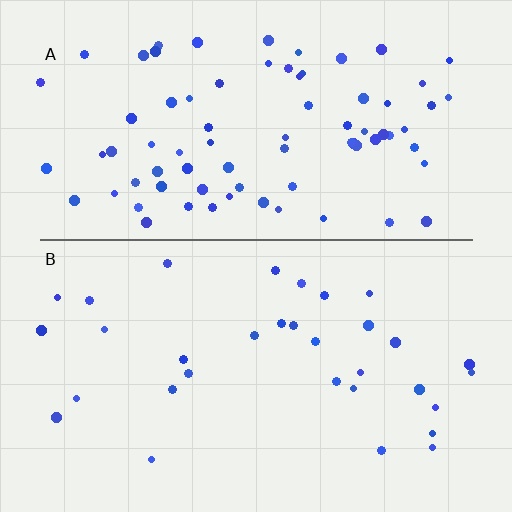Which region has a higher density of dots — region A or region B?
A (the top).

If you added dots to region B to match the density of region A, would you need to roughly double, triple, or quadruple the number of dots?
Approximately double.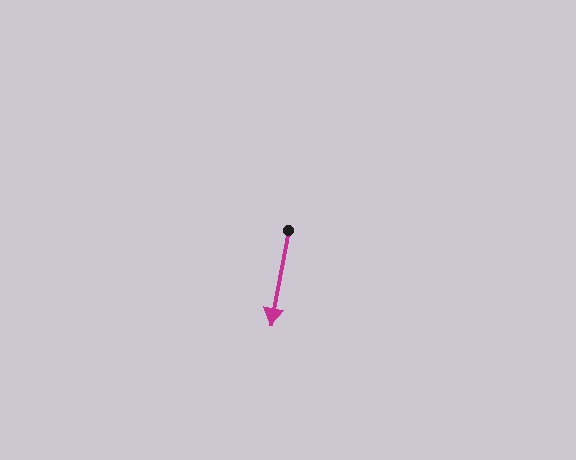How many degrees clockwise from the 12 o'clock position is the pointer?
Approximately 190 degrees.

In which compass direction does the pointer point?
South.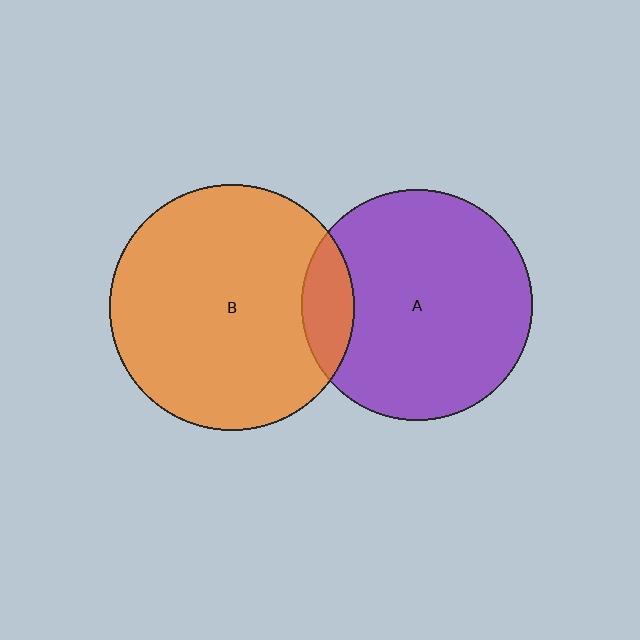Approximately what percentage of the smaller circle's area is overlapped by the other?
Approximately 15%.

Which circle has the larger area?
Circle B (orange).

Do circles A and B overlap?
Yes.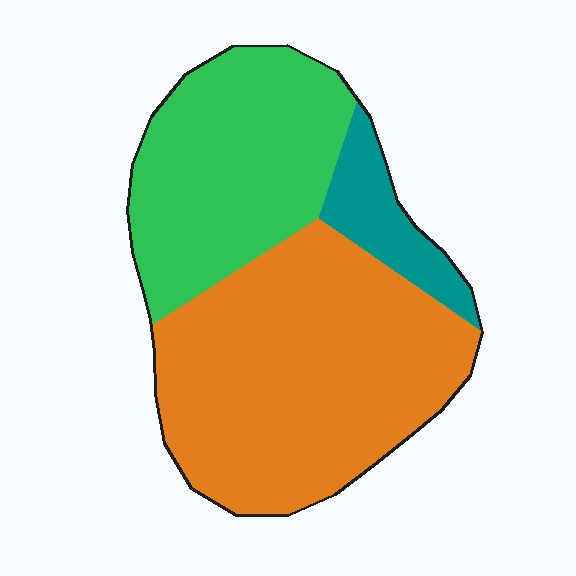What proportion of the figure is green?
Green takes up between a third and a half of the figure.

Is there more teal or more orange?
Orange.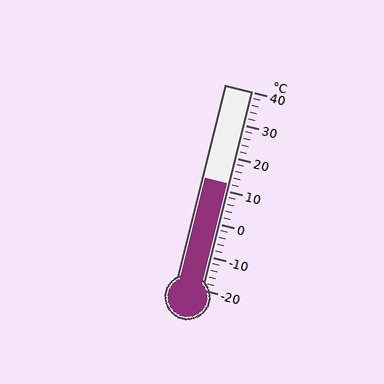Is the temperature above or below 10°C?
The temperature is above 10°C.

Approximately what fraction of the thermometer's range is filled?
The thermometer is filled to approximately 55% of its range.